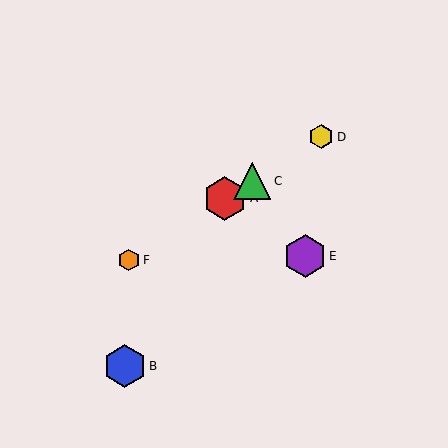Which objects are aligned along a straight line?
Objects A, C, D, F are aligned along a straight line.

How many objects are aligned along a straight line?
4 objects (A, C, D, F) are aligned along a straight line.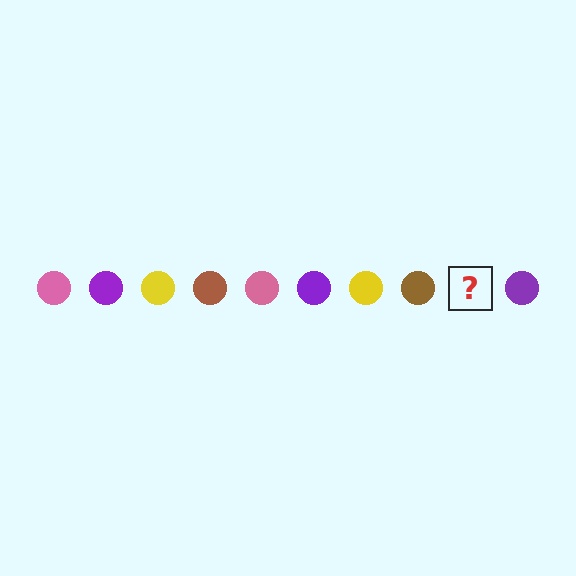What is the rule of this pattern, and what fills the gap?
The rule is that the pattern cycles through pink, purple, yellow, brown circles. The gap should be filled with a pink circle.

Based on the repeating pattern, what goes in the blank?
The blank should be a pink circle.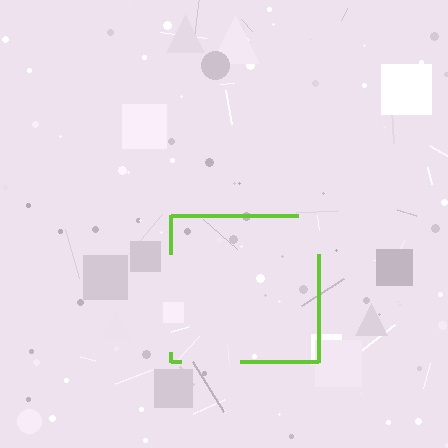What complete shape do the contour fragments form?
The contour fragments form a square.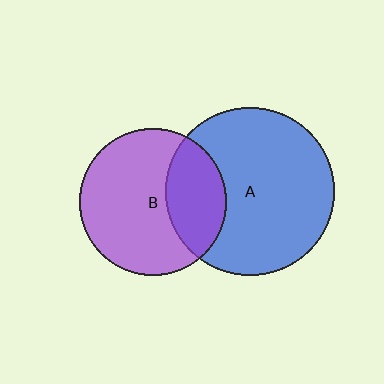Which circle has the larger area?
Circle A (blue).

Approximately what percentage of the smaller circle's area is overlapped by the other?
Approximately 30%.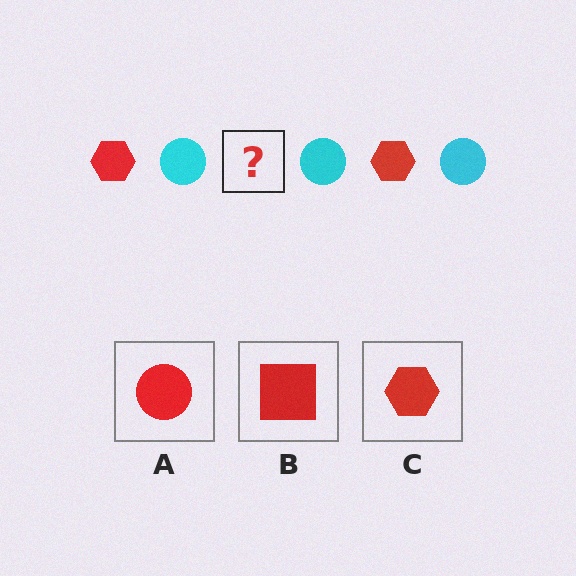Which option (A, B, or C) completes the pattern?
C.